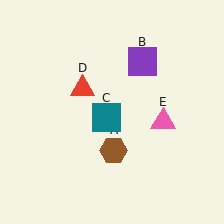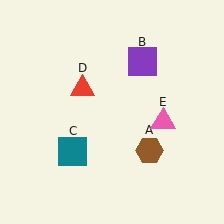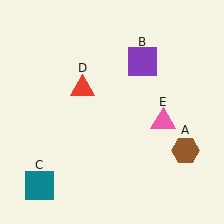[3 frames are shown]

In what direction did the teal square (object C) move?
The teal square (object C) moved down and to the left.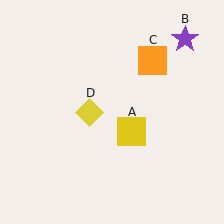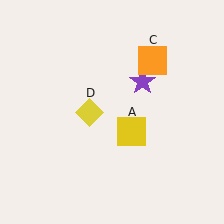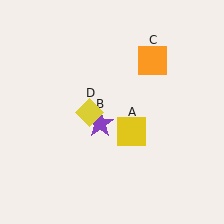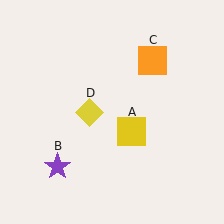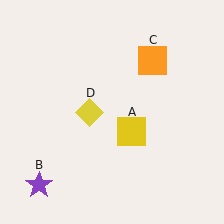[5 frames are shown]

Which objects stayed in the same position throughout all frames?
Yellow square (object A) and orange square (object C) and yellow diamond (object D) remained stationary.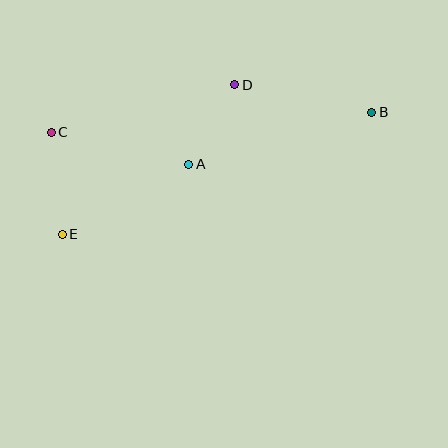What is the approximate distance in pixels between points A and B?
The distance between A and B is approximately 190 pixels.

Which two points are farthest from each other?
Points B and E are farthest from each other.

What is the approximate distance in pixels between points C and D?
The distance between C and D is approximately 190 pixels.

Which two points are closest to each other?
Points A and D are closest to each other.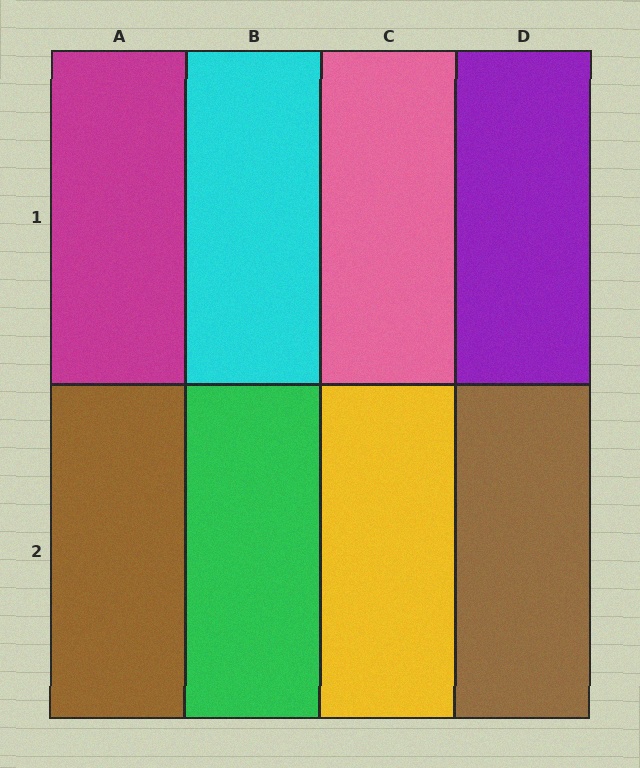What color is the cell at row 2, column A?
Brown.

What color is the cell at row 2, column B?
Green.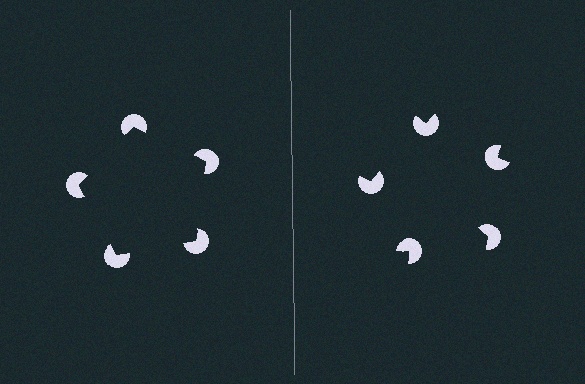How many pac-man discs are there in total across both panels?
10 — 5 on each side.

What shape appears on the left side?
An illusory pentagon.